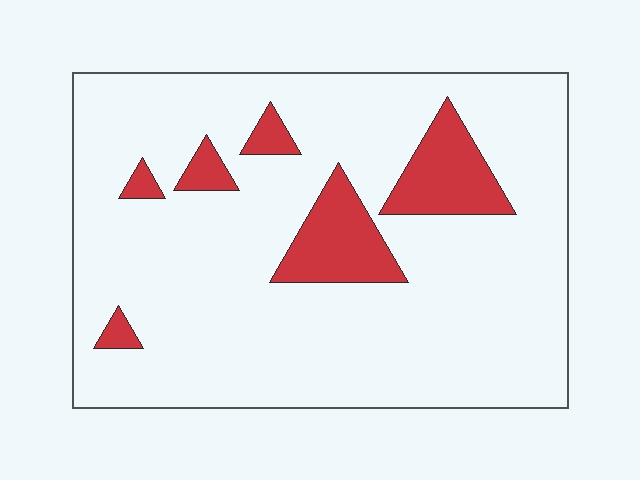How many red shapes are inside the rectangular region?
6.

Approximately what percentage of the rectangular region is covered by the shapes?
Approximately 15%.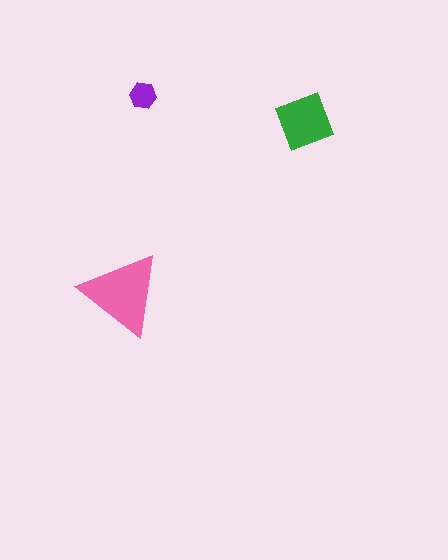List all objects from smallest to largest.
The purple hexagon, the green diamond, the pink triangle.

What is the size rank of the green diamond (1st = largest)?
2nd.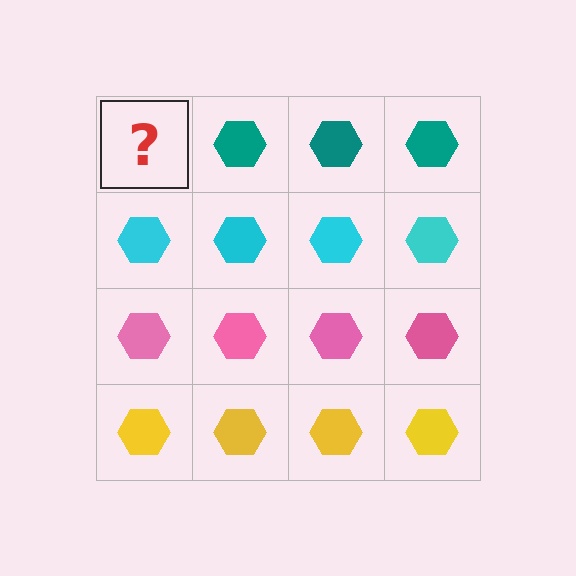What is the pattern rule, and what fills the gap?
The rule is that each row has a consistent color. The gap should be filled with a teal hexagon.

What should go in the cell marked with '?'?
The missing cell should contain a teal hexagon.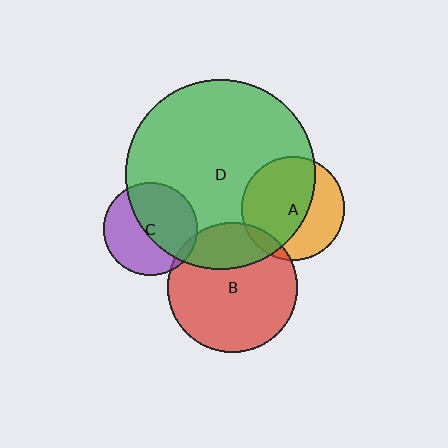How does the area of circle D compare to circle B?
Approximately 2.1 times.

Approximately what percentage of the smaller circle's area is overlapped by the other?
Approximately 60%.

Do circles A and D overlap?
Yes.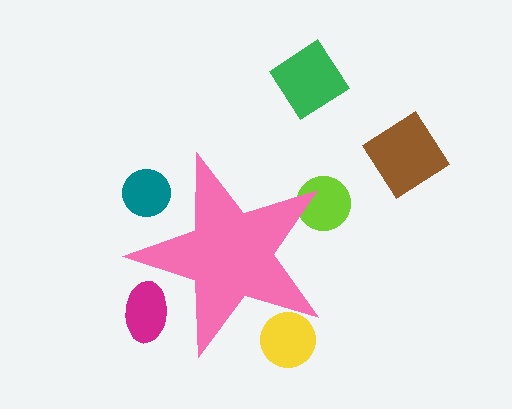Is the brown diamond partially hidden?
No, the brown diamond is fully visible.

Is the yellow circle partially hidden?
Yes, the yellow circle is partially hidden behind the pink star.